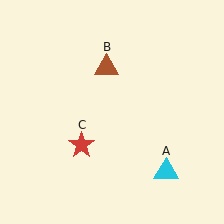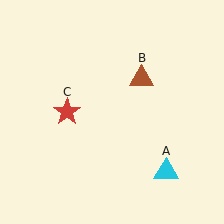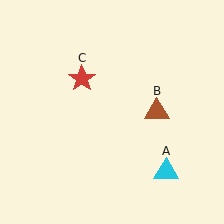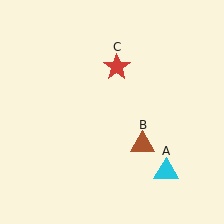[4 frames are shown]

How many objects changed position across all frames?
2 objects changed position: brown triangle (object B), red star (object C).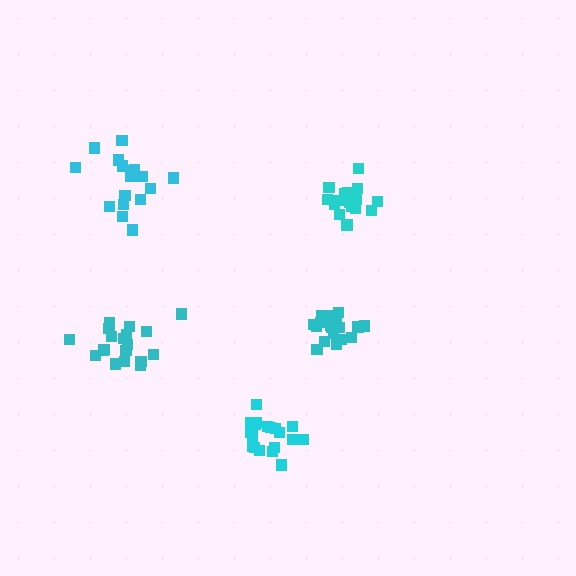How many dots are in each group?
Group 1: 18 dots, Group 2: 20 dots, Group 3: 19 dots, Group 4: 19 dots, Group 5: 18 dots (94 total).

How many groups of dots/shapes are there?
There are 5 groups.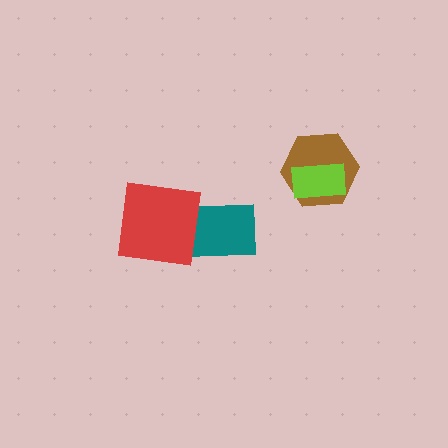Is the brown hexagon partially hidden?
Yes, it is partially covered by another shape.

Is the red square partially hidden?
No, no other shape covers it.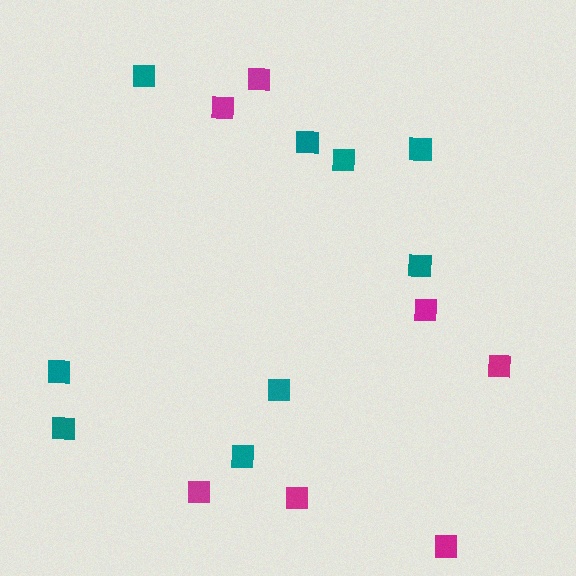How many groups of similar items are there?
There are 2 groups: one group of teal squares (9) and one group of magenta squares (7).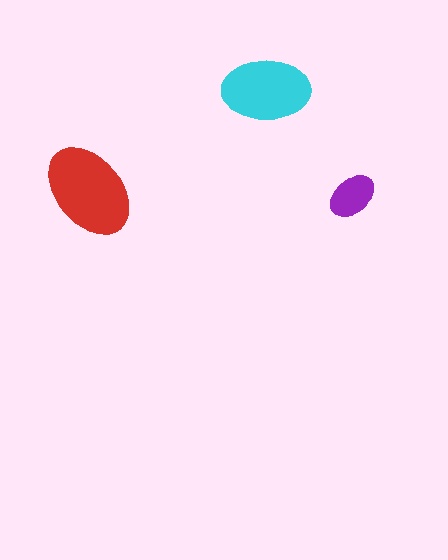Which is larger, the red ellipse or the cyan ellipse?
The red one.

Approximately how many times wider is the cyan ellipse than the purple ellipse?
About 2 times wider.